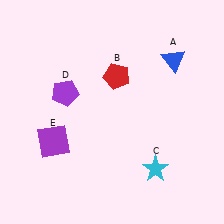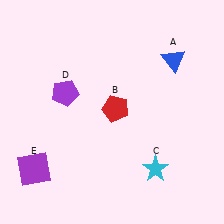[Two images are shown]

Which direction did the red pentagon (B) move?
The red pentagon (B) moved down.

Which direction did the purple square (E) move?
The purple square (E) moved down.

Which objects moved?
The objects that moved are: the red pentagon (B), the purple square (E).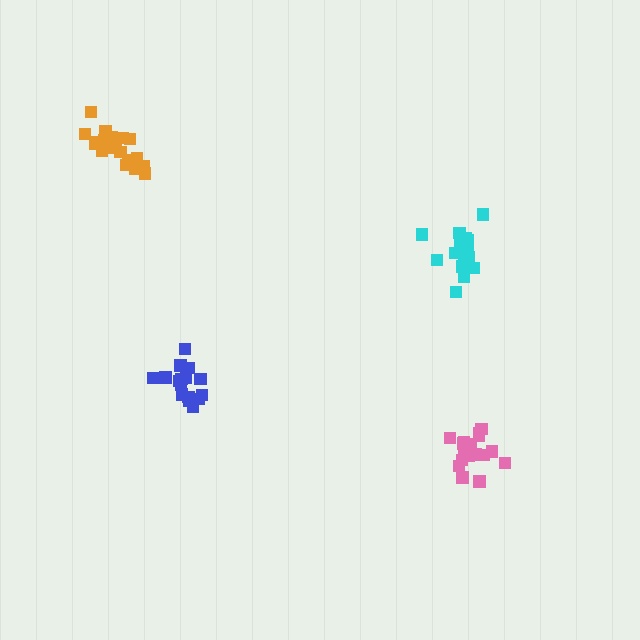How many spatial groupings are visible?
There are 4 spatial groupings.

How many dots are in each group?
Group 1: 21 dots, Group 2: 16 dots, Group 3: 16 dots, Group 4: 17 dots (70 total).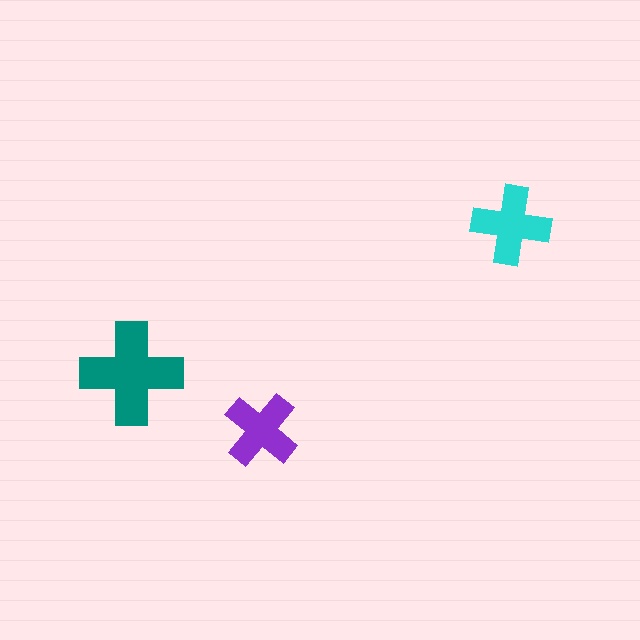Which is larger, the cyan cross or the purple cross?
The cyan one.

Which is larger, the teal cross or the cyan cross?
The teal one.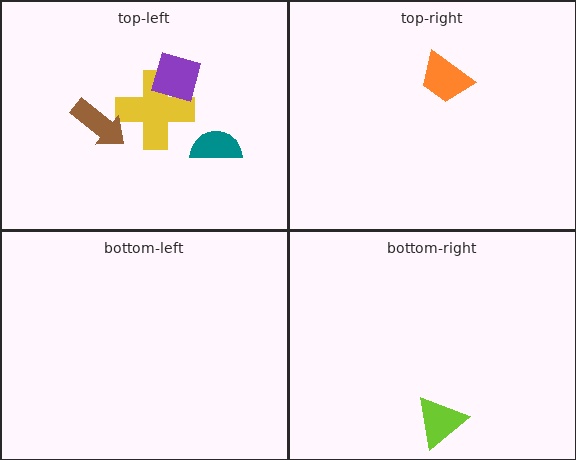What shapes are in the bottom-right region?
The lime triangle.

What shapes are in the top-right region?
The orange trapezoid.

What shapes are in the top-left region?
The yellow cross, the purple diamond, the teal semicircle, the brown arrow.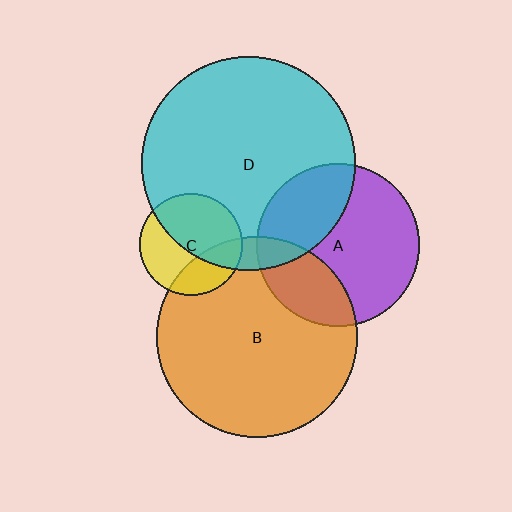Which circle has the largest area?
Circle D (cyan).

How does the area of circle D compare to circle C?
Approximately 4.3 times.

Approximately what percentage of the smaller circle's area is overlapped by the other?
Approximately 10%.